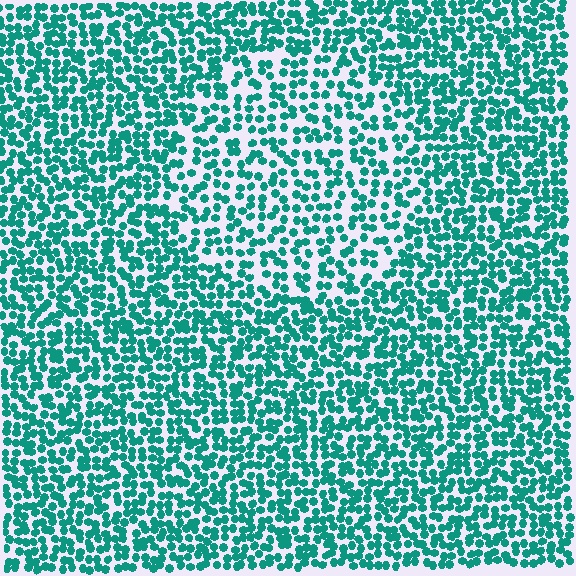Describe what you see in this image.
The image contains small teal elements arranged at two different densities. A circle-shaped region is visible where the elements are less densely packed than the surrounding area.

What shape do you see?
I see a circle.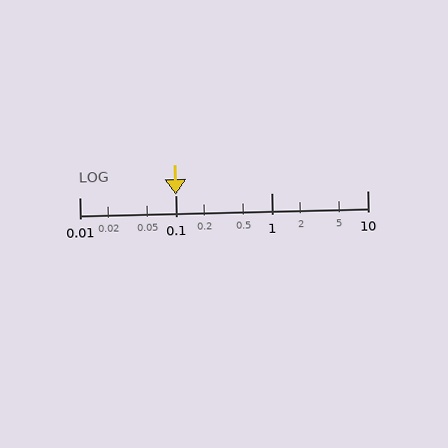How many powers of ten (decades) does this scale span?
The scale spans 3 decades, from 0.01 to 10.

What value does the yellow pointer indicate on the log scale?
The pointer indicates approximately 0.1.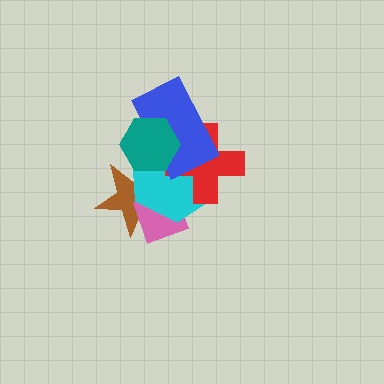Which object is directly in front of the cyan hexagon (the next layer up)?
The red cross is directly in front of the cyan hexagon.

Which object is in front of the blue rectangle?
The teal hexagon is in front of the blue rectangle.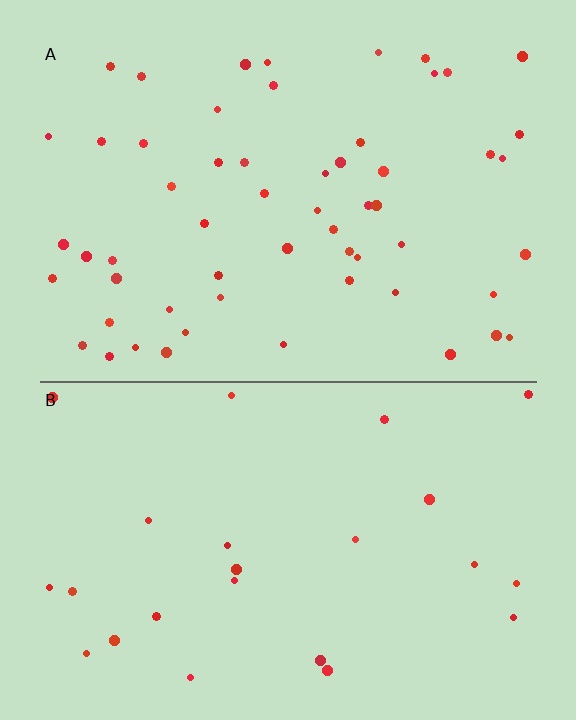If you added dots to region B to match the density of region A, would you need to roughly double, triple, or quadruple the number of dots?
Approximately double.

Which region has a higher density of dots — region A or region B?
A (the top).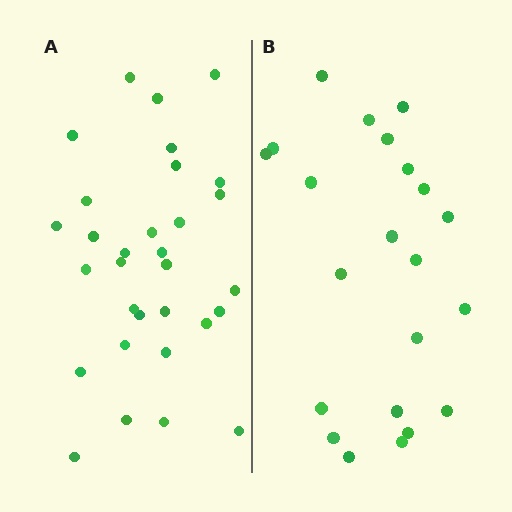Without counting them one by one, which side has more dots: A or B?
Region A (the left region) has more dots.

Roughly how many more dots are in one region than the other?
Region A has roughly 8 or so more dots than region B.